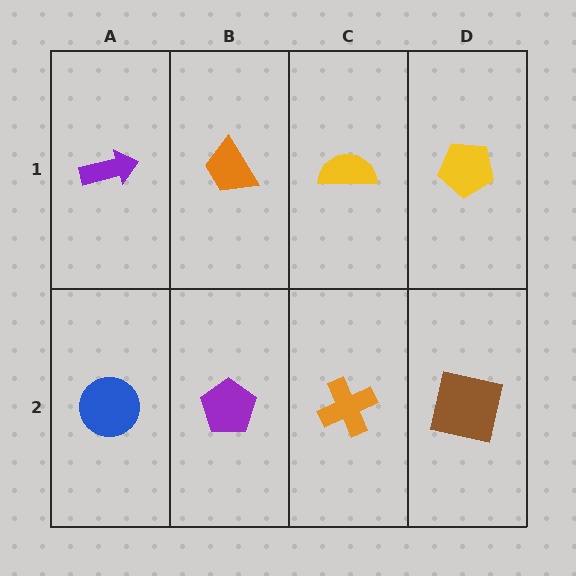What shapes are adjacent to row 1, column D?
A brown square (row 2, column D), a yellow semicircle (row 1, column C).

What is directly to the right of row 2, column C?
A brown square.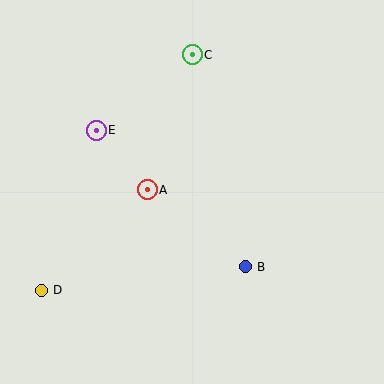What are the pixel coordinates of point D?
Point D is at (41, 290).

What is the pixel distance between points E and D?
The distance between E and D is 169 pixels.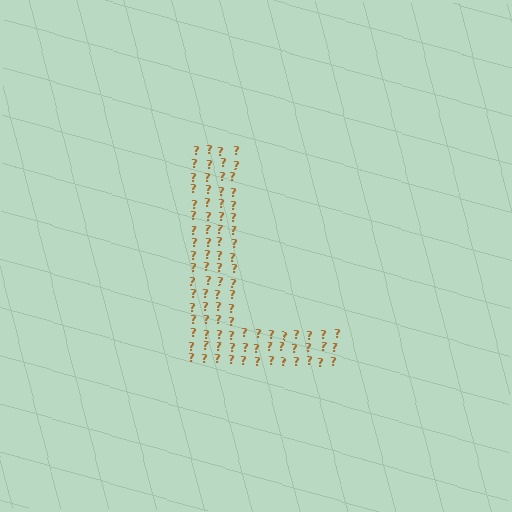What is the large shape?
The large shape is the letter L.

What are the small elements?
The small elements are question marks.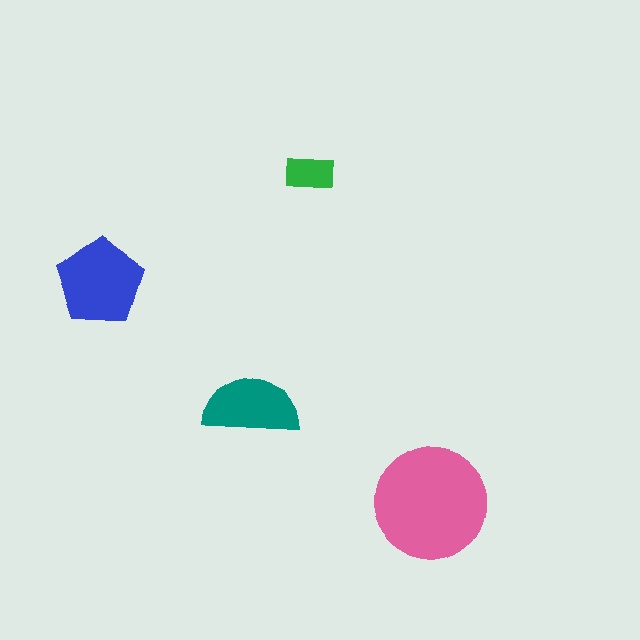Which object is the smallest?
The green rectangle.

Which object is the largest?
The pink circle.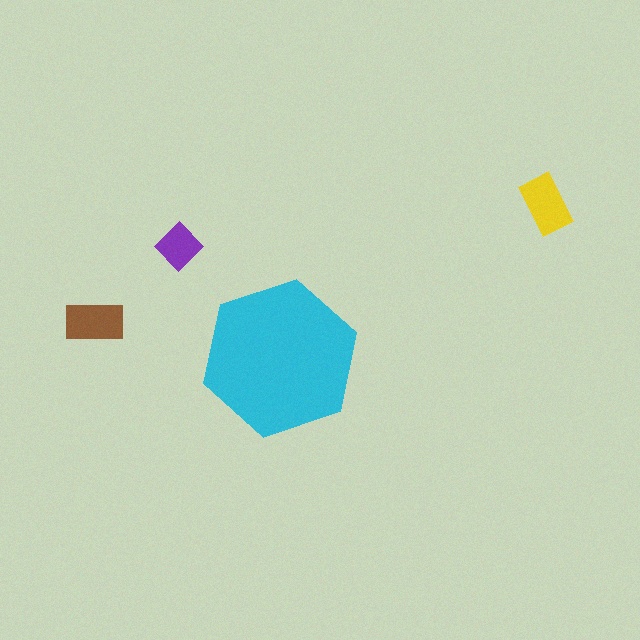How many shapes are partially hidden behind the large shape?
0 shapes are partially hidden.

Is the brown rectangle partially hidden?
No, the brown rectangle is fully visible.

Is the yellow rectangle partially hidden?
No, the yellow rectangle is fully visible.